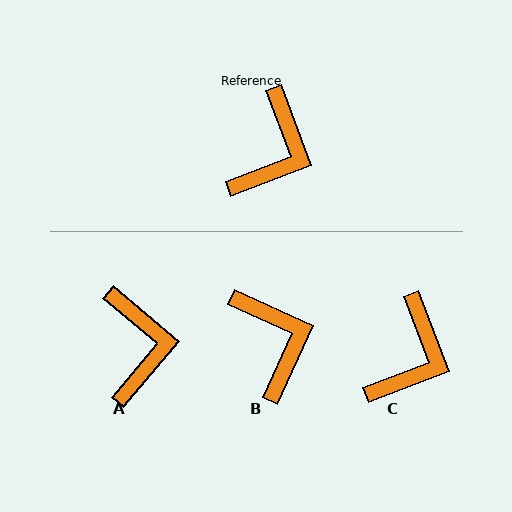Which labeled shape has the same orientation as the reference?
C.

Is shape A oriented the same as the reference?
No, it is off by about 29 degrees.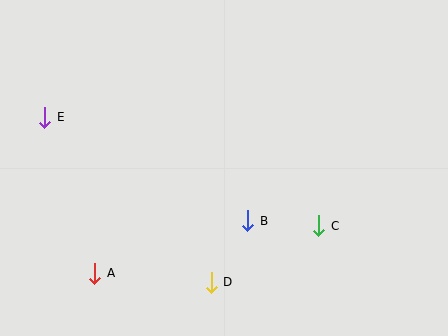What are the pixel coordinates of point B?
Point B is at (248, 221).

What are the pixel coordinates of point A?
Point A is at (95, 273).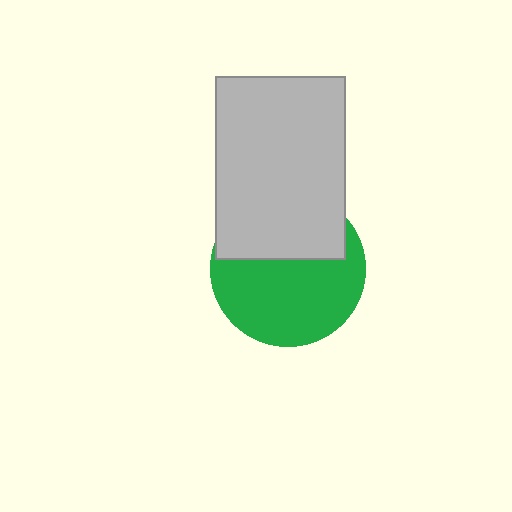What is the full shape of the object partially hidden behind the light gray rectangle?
The partially hidden object is a green circle.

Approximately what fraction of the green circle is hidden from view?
Roughly 39% of the green circle is hidden behind the light gray rectangle.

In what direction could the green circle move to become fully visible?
The green circle could move down. That would shift it out from behind the light gray rectangle entirely.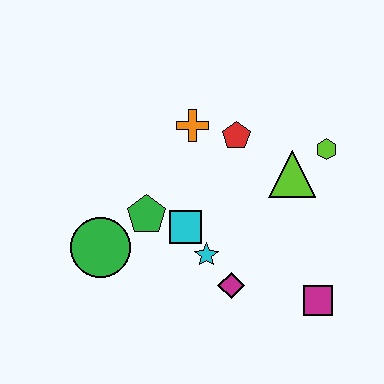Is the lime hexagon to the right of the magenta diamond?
Yes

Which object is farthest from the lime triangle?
The green circle is farthest from the lime triangle.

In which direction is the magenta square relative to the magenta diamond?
The magenta square is to the right of the magenta diamond.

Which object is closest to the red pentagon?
The orange cross is closest to the red pentagon.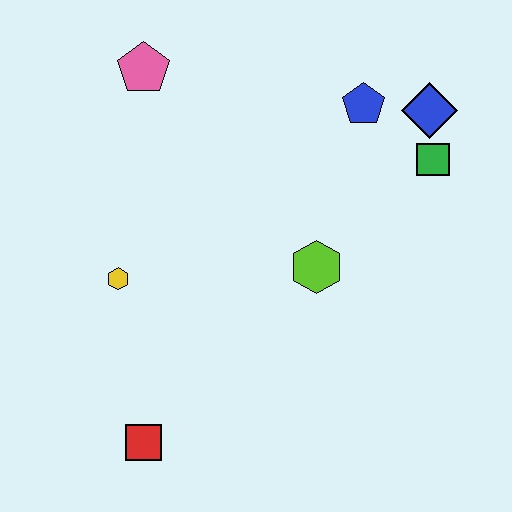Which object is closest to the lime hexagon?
The green square is closest to the lime hexagon.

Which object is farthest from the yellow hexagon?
The blue diamond is farthest from the yellow hexagon.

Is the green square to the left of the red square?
No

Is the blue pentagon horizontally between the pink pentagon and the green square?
Yes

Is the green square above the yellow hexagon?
Yes